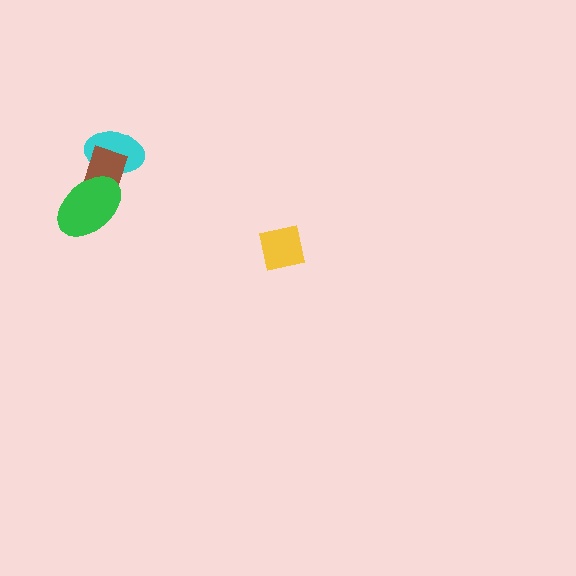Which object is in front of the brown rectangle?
The green ellipse is in front of the brown rectangle.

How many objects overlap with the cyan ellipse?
2 objects overlap with the cyan ellipse.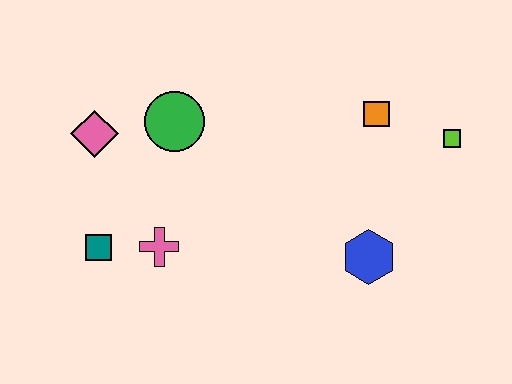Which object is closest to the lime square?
The orange square is closest to the lime square.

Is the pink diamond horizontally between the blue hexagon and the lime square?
No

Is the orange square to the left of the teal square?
No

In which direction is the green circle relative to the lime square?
The green circle is to the left of the lime square.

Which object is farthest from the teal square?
The lime square is farthest from the teal square.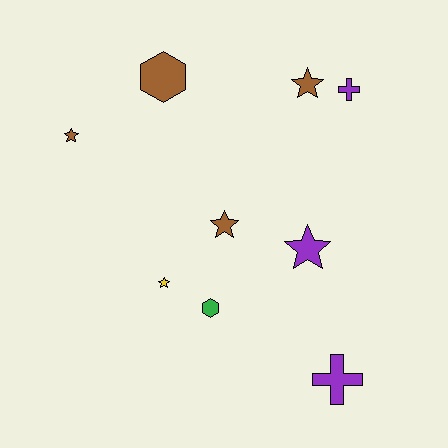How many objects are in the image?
There are 9 objects.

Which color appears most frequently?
Brown, with 4 objects.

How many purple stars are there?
There is 1 purple star.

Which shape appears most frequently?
Star, with 5 objects.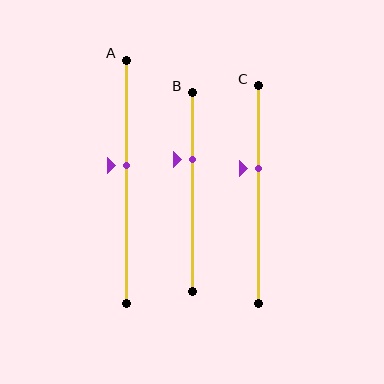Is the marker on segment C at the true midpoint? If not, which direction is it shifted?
No, the marker on segment C is shifted upward by about 12% of the segment length.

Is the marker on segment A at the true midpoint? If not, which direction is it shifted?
No, the marker on segment A is shifted upward by about 7% of the segment length.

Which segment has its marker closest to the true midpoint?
Segment A has its marker closest to the true midpoint.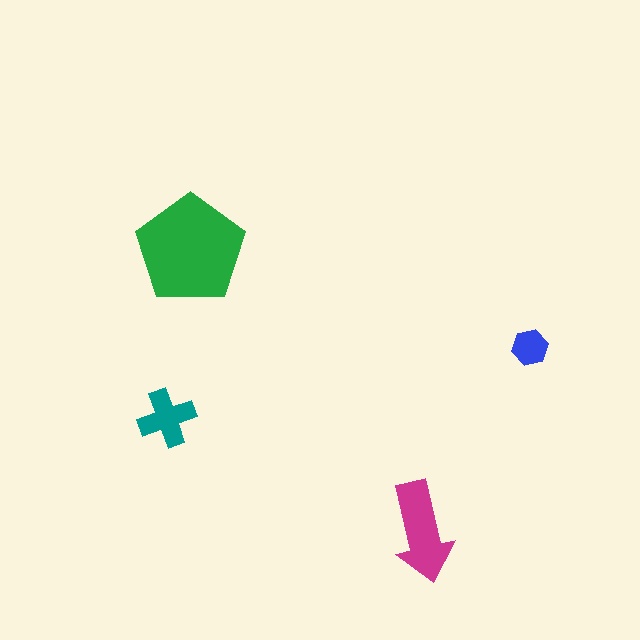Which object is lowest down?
The magenta arrow is bottommost.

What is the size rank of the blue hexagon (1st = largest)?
4th.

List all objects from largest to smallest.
The green pentagon, the magenta arrow, the teal cross, the blue hexagon.